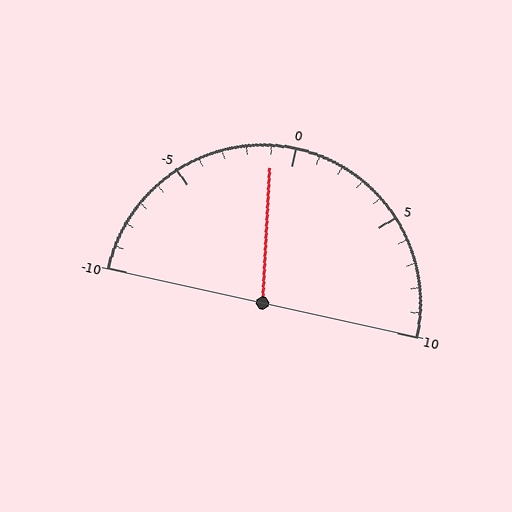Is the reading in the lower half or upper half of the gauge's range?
The reading is in the lower half of the range (-10 to 10).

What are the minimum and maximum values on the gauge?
The gauge ranges from -10 to 10.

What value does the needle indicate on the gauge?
The needle indicates approximately -1.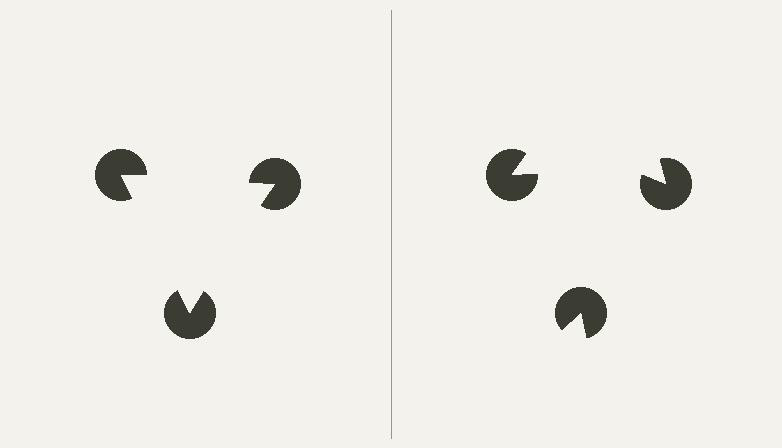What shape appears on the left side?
An illusory triangle.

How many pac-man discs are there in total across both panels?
6 — 3 on each side.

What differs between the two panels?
The pac-man discs are positioned identically on both sides; only the wedge orientations differ. On the left they align to a triangle; on the right they are misaligned.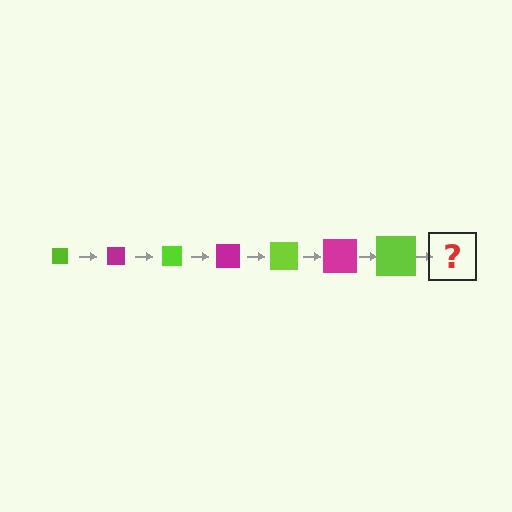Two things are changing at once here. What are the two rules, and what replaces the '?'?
The two rules are that the square grows larger each step and the color cycles through lime and magenta. The '?' should be a magenta square, larger than the previous one.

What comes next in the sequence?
The next element should be a magenta square, larger than the previous one.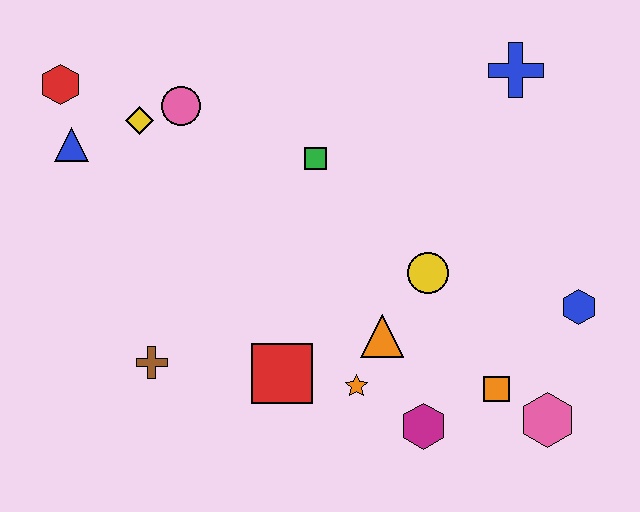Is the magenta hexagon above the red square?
No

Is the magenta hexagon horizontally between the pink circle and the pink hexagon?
Yes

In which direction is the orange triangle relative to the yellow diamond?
The orange triangle is to the right of the yellow diamond.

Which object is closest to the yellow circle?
The orange triangle is closest to the yellow circle.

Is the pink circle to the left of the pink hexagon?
Yes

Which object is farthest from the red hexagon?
The pink hexagon is farthest from the red hexagon.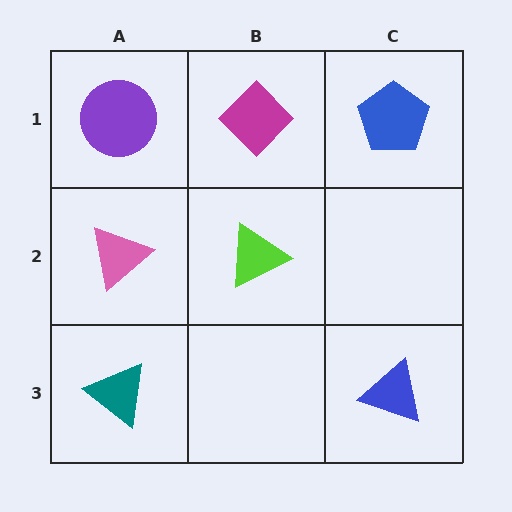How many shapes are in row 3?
2 shapes.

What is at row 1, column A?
A purple circle.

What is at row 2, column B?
A lime triangle.